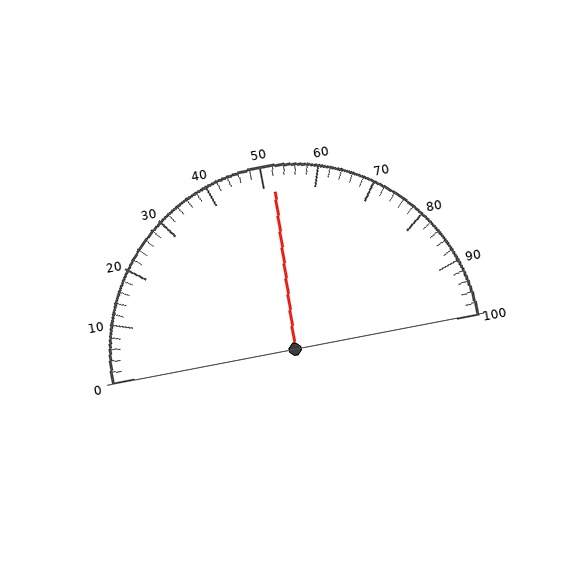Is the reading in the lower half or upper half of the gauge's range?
The reading is in the upper half of the range (0 to 100).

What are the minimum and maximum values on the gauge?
The gauge ranges from 0 to 100.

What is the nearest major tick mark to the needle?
The nearest major tick mark is 50.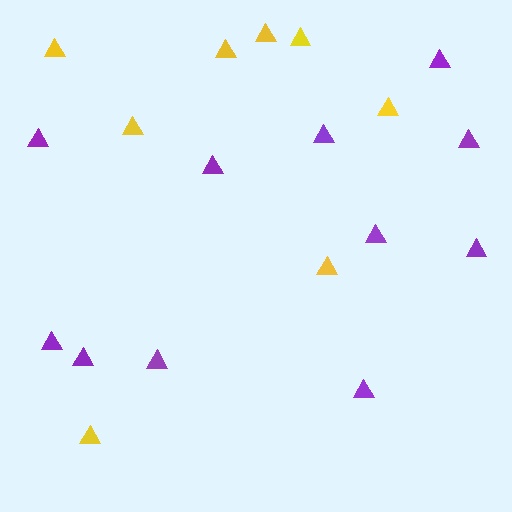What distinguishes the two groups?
There are 2 groups: one group of yellow triangles (8) and one group of purple triangles (11).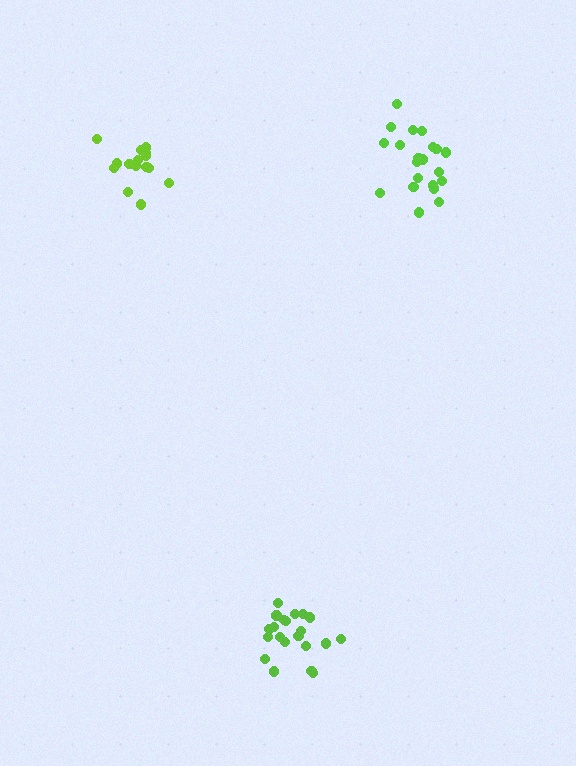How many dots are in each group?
Group 1: 21 dots, Group 2: 15 dots, Group 3: 21 dots (57 total).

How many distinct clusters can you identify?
There are 3 distinct clusters.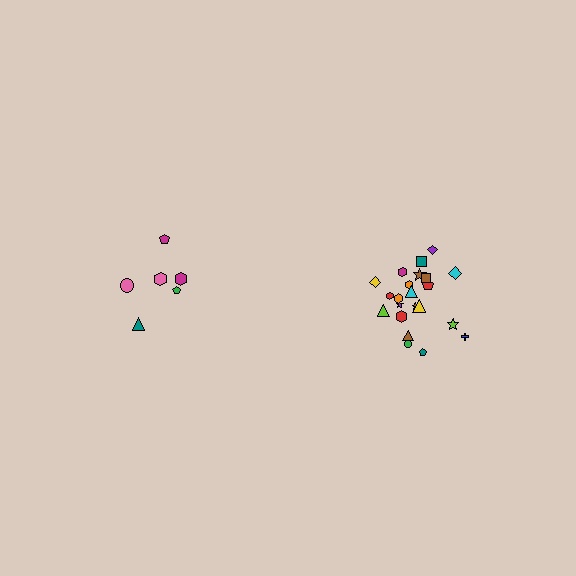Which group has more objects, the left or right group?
The right group.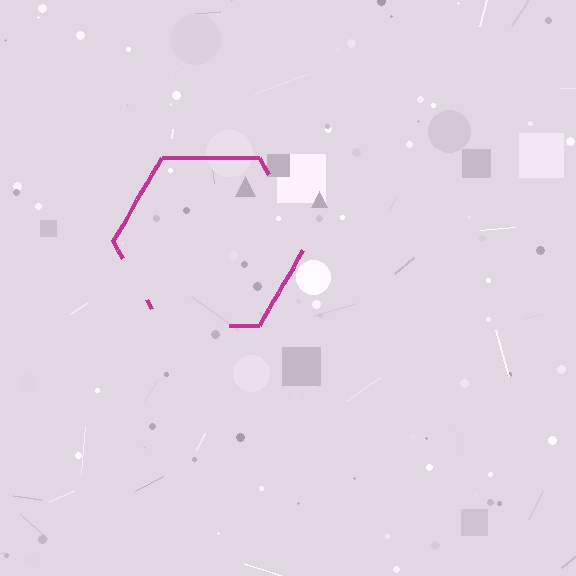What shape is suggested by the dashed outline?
The dashed outline suggests a hexagon.